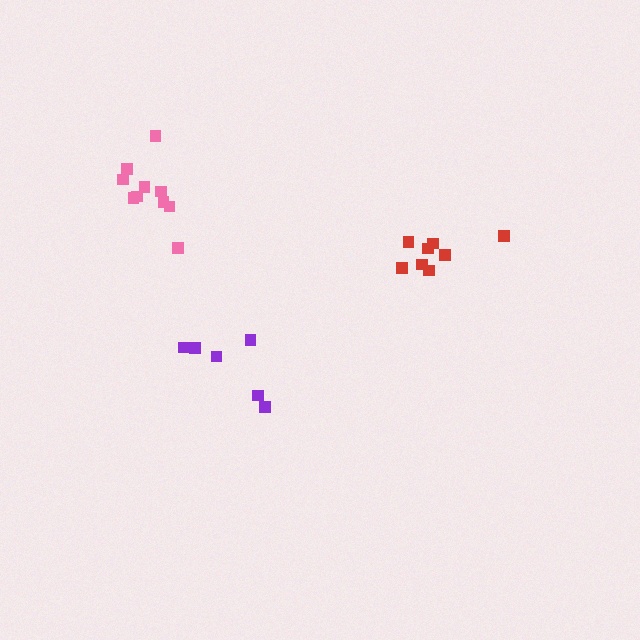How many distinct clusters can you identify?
There are 3 distinct clusters.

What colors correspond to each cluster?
The clusters are colored: purple, red, pink.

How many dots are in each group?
Group 1: 6 dots, Group 2: 8 dots, Group 3: 10 dots (24 total).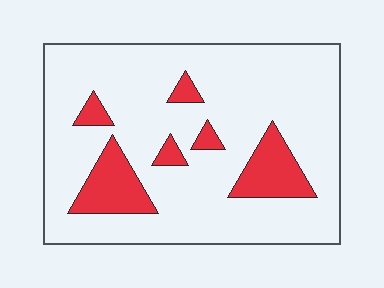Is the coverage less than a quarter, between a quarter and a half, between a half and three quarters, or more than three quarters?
Less than a quarter.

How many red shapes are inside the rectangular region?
6.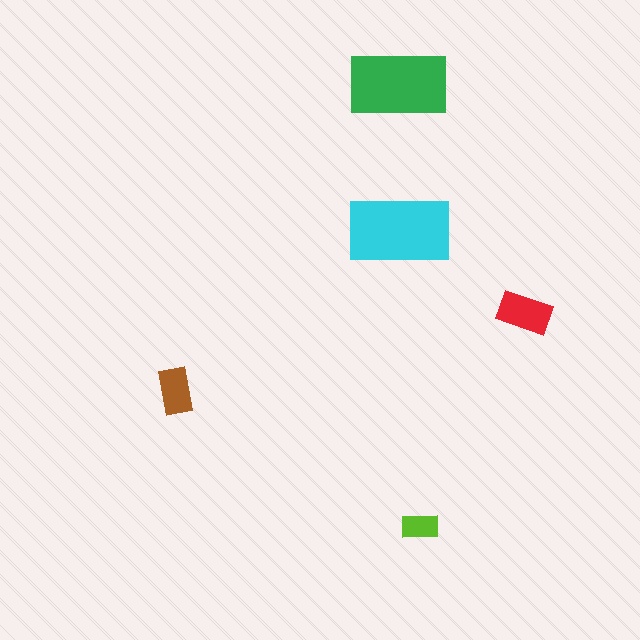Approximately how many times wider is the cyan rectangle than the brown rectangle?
About 2 times wider.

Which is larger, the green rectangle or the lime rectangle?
The green one.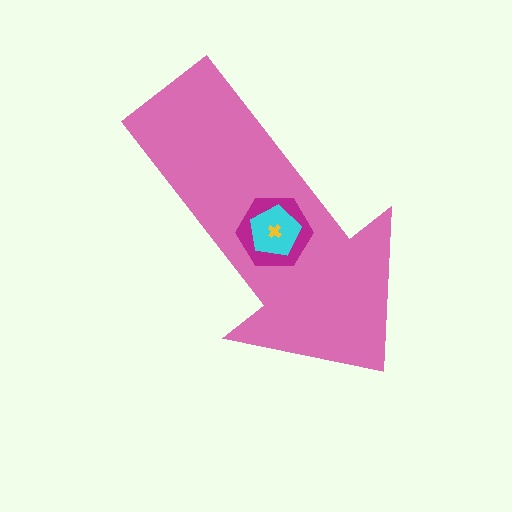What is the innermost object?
The yellow cross.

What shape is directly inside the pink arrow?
The magenta hexagon.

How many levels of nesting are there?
4.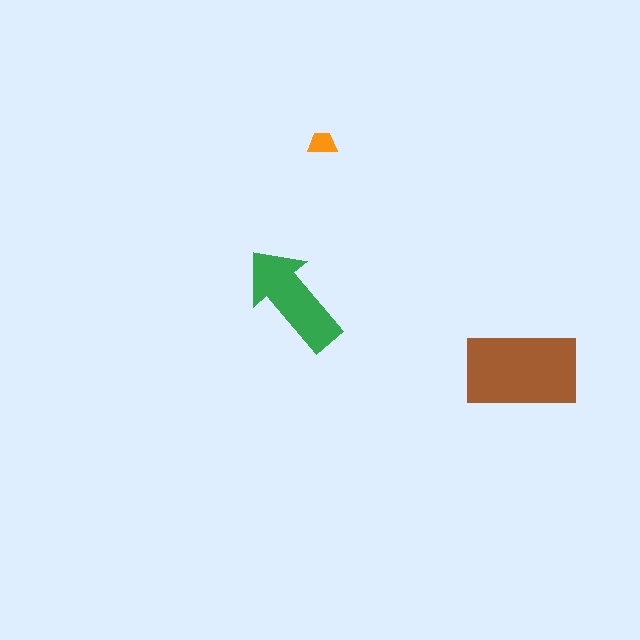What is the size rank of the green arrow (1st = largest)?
2nd.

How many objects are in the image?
There are 3 objects in the image.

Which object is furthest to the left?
The green arrow is leftmost.